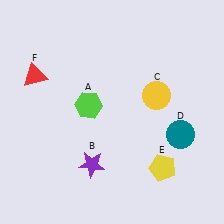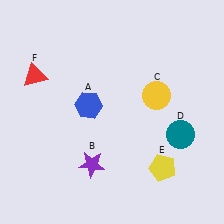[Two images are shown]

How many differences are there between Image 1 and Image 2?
There is 1 difference between the two images.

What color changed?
The hexagon (A) changed from lime in Image 1 to blue in Image 2.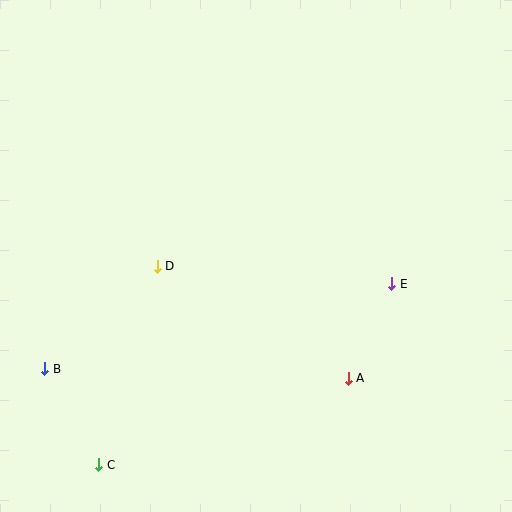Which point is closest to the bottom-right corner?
Point A is closest to the bottom-right corner.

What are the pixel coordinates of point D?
Point D is at (157, 266).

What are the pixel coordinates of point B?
Point B is at (45, 369).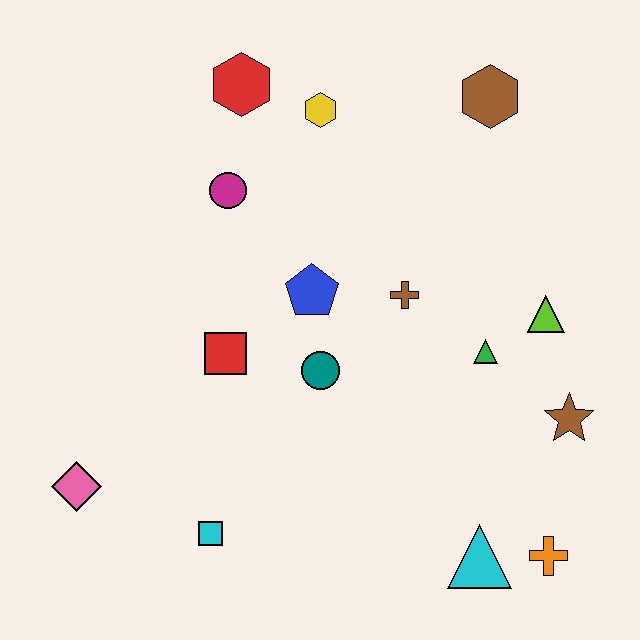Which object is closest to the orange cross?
The cyan triangle is closest to the orange cross.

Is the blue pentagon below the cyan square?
No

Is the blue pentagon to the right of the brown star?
No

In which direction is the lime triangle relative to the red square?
The lime triangle is to the right of the red square.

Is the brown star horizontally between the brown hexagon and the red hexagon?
No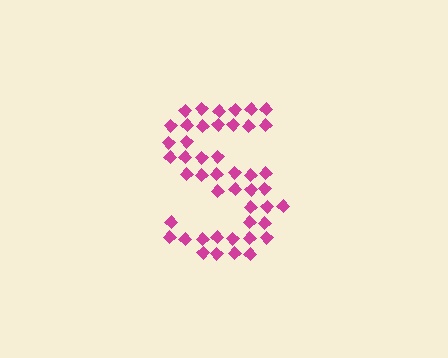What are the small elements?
The small elements are diamonds.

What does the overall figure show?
The overall figure shows the letter S.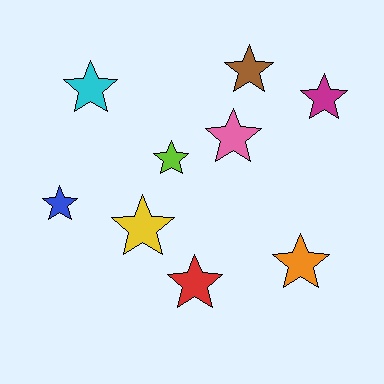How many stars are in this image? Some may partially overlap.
There are 9 stars.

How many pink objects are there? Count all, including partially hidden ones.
There is 1 pink object.